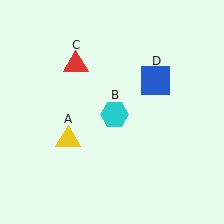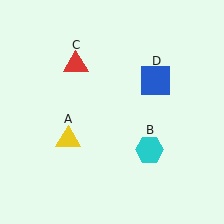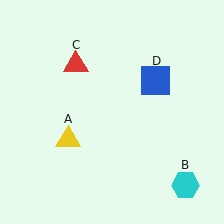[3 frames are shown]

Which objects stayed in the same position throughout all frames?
Yellow triangle (object A) and red triangle (object C) and blue square (object D) remained stationary.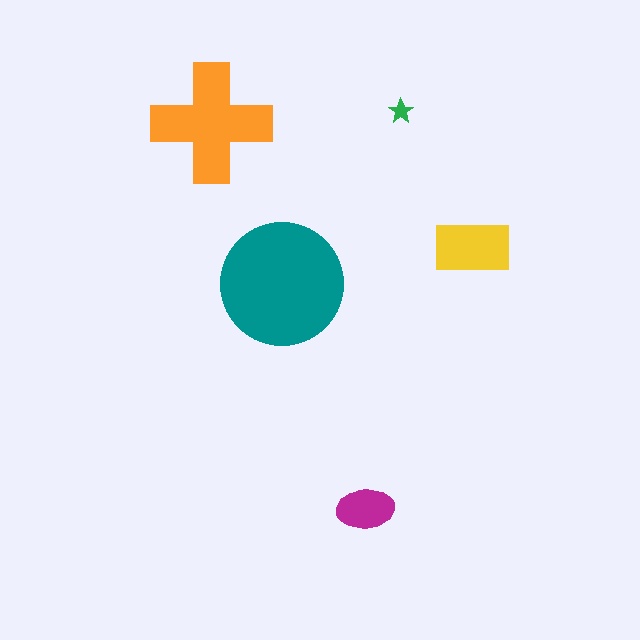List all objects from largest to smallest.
The teal circle, the orange cross, the yellow rectangle, the magenta ellipse, the green star.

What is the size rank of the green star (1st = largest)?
5th.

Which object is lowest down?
The magenta ellipse is bottommost.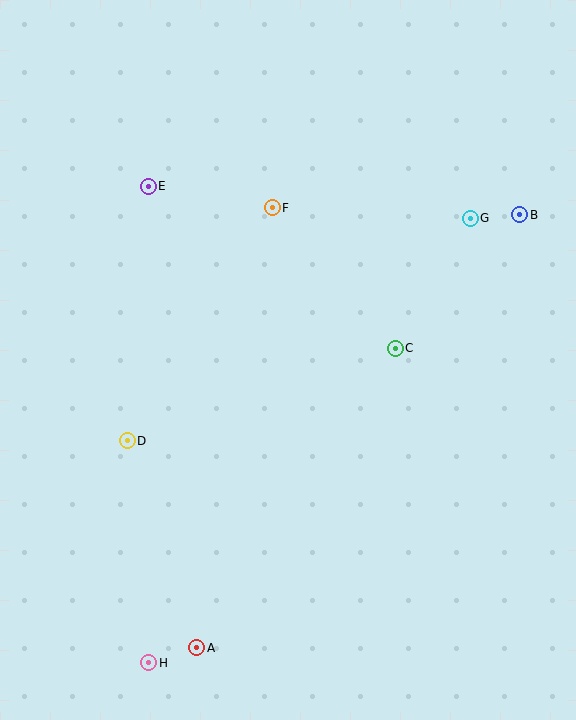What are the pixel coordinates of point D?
Point D is at (127, 441).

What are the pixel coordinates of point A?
Point A is at (197, 648).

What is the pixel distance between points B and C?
The distance between B and C is 182 pixels.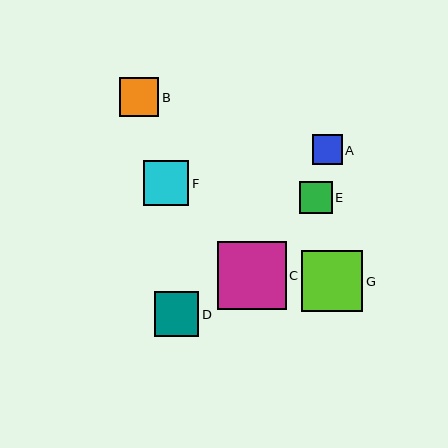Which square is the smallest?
Square A is the smallest with a size of approximately 30 pixels.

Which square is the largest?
Square C is the largest with a size of approximately 69 pixels.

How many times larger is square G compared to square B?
Square G is approximately 1.6 times the size of square B.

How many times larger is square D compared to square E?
Square D is approximately 1.4 times the size of square E.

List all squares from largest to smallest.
From largest to smallest: C, G, F, D, B, E, A.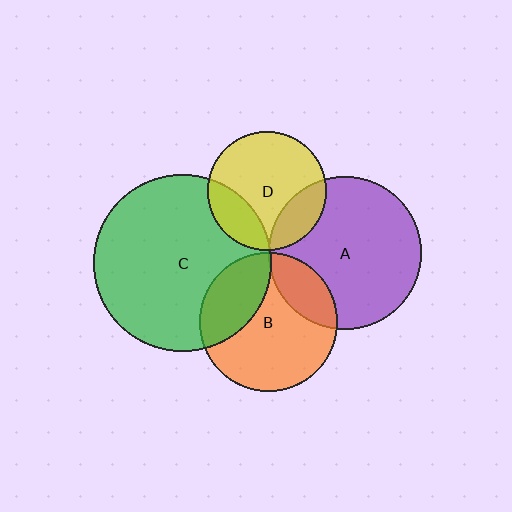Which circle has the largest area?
Circle C (green).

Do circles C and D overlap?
Yes.